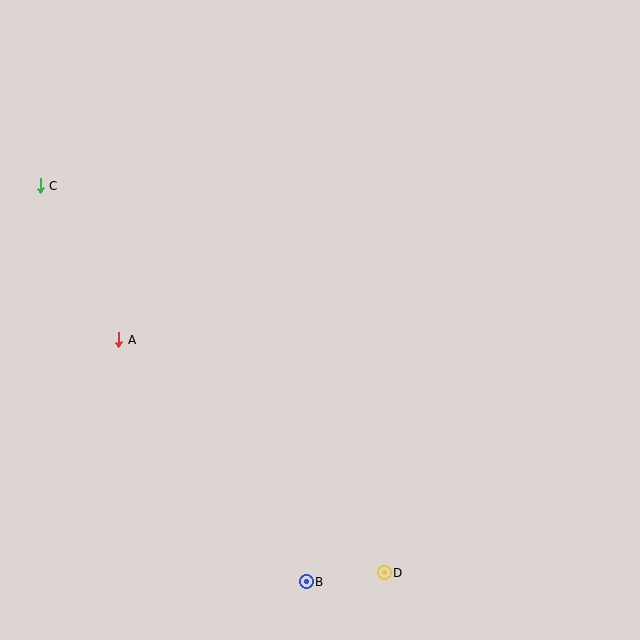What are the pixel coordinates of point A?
Point A is at (119, 340).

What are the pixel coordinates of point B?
Point B is at (306, 582).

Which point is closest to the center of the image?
Point A at (119, 340) is closest to the center.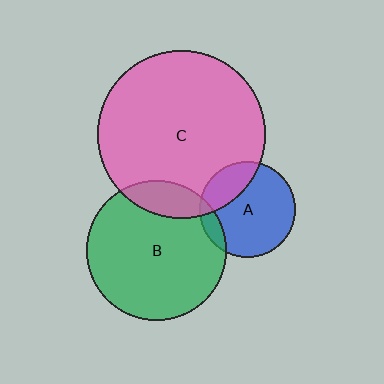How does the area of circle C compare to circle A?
Approximately 3.1 times.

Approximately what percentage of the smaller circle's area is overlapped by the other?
Approximately 25%.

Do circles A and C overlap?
Yes.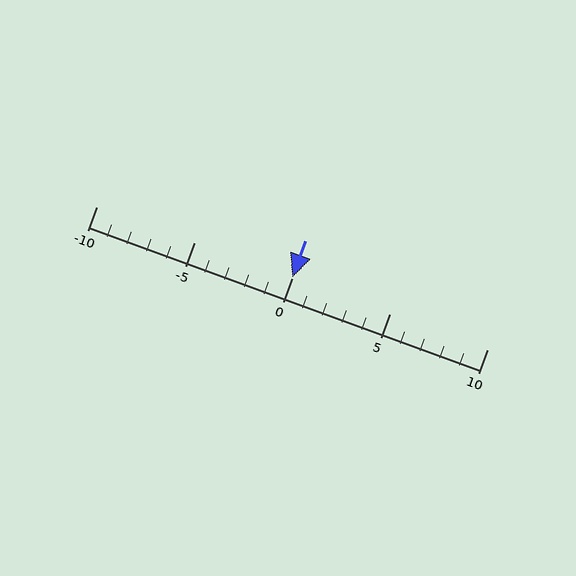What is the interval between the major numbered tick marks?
The major tick marks are spaced 5 units apart.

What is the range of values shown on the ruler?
The ruler shows values from -10 to 10.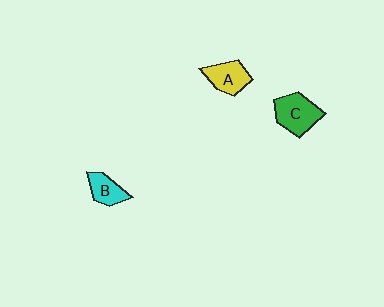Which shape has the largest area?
Shape C (green).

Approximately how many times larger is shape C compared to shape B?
Approximately 1.6 times.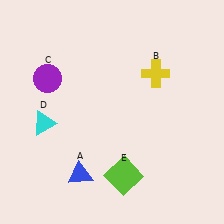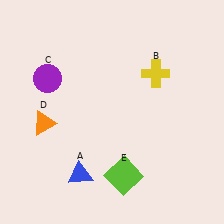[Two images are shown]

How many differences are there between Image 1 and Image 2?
There is 1 difference between the two images.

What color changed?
The triangle (D) changed from cyan in Image 1 to orange in Image 2.